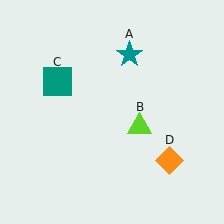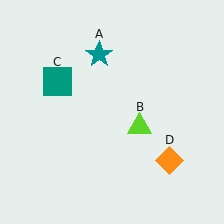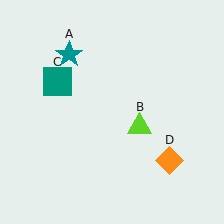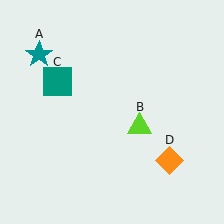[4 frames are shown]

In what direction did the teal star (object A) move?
The teal star (object A) moved left.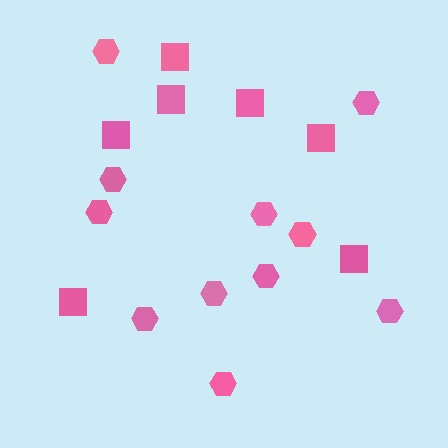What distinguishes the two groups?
There are 2 groups: one group of squares (7) and one group of hexagons (11).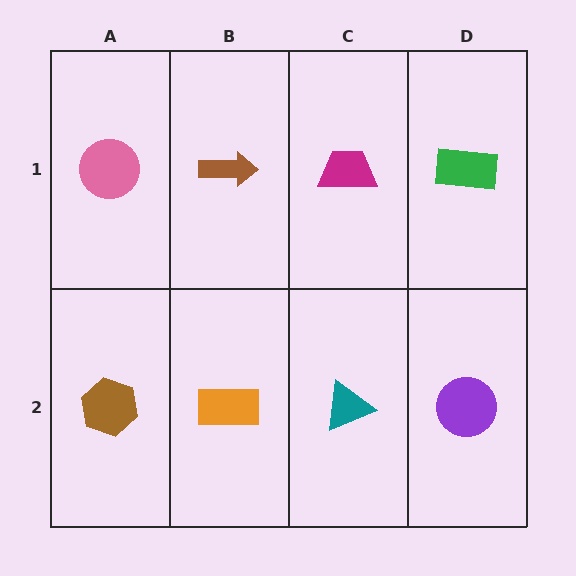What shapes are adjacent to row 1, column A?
A brown hexagon (row 2, column A), a brown arrow (row 1, column B).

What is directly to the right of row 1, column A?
A brown arrow.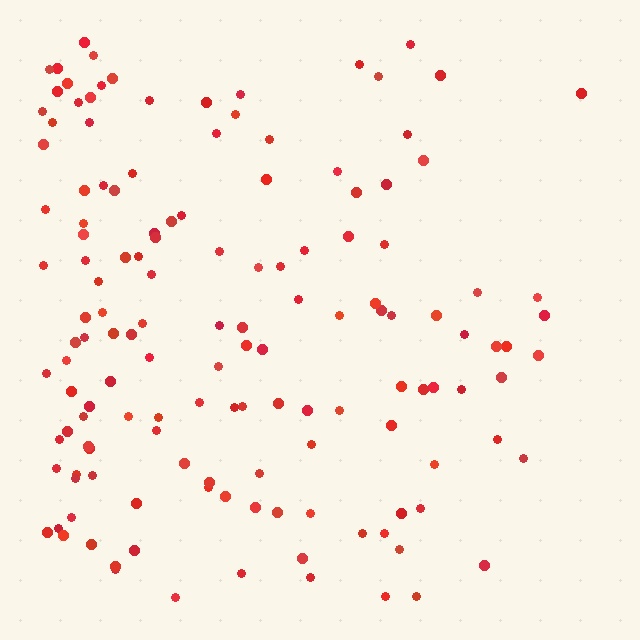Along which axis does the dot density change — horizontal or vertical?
Horizontal.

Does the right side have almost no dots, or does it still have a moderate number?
Still a moderate number, just noticeably fewer than the left.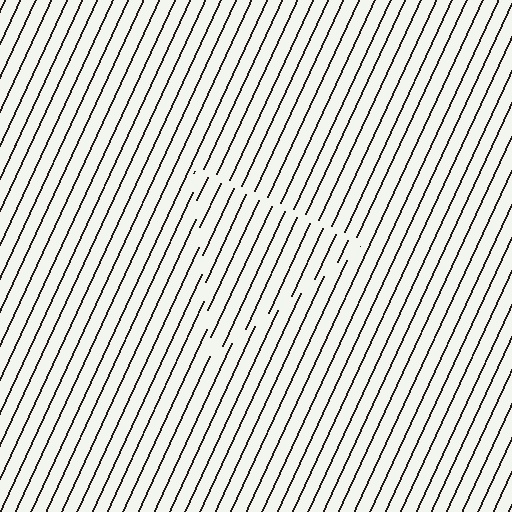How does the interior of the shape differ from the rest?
The interior of the shape contains the same grating, shifted by half a period — the contour is defined by the phase discontinuity where line-ends from the inner and outer gratings abut.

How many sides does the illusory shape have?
3 sides — the line-ends trace a triangle.